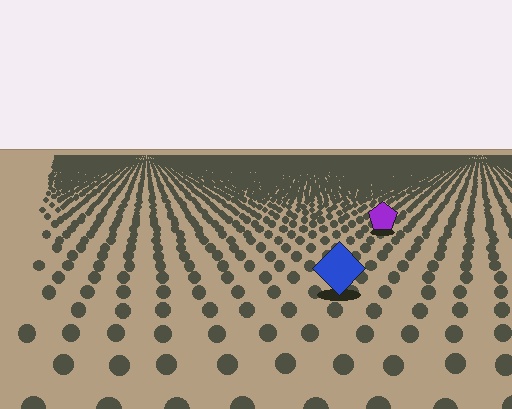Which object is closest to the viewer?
The blue diamond is closest. The texture marks near it are larger and more spread out.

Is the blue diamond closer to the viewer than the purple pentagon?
Yes. The blue diamond is closer — you can tell from the texture gradient: the ground texture is coarser near it.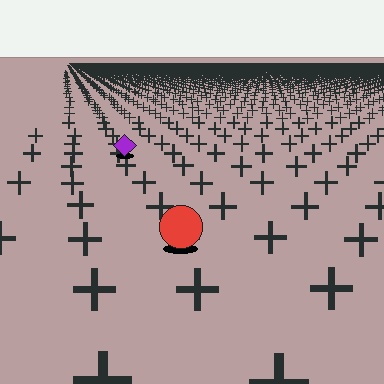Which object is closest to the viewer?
The red circle is closest. The texture marks near it are larger and more spread out.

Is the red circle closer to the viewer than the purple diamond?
Yes. The red circle is closer — you can tell from the texture gradient: the ground texture is coarser near it.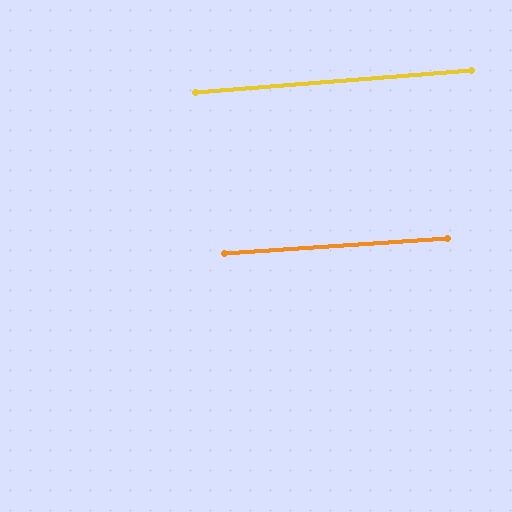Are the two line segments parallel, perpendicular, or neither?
Parallel — their directions differ by only 0.9°.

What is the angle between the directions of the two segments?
Approximately 1 degree.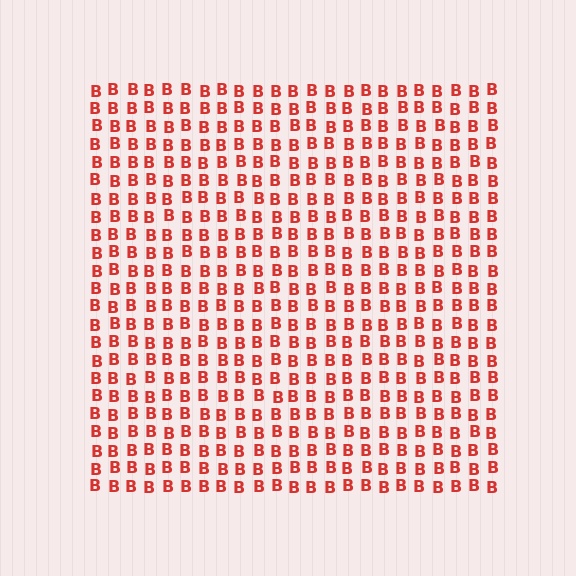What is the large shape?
The large shape is a square.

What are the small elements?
The small elements are letter B's.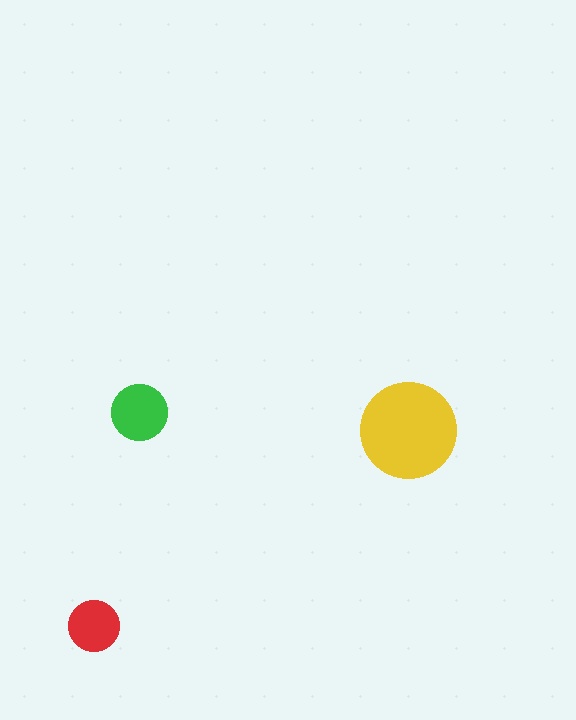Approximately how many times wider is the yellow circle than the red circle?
About 2 times wider.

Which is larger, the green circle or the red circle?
The green one.